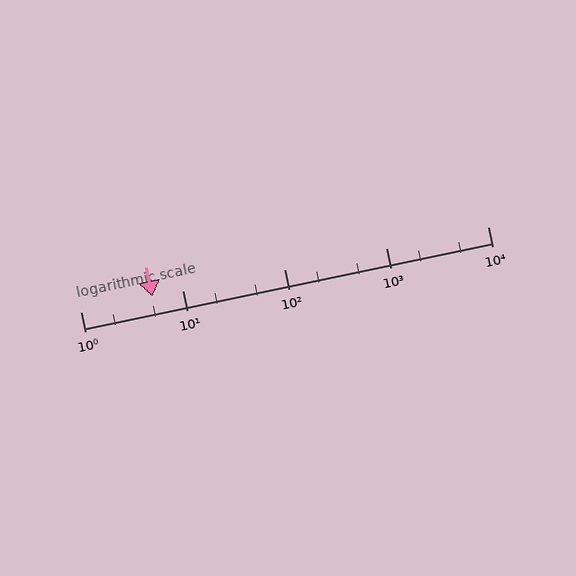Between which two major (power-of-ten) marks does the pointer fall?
The pointer is between 1 and 10.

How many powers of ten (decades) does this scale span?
The scale spans 4 decades, from 1 to 10000.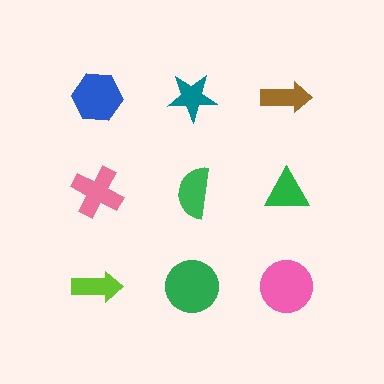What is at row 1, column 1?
A blue hexagon.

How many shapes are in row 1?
3 shapes.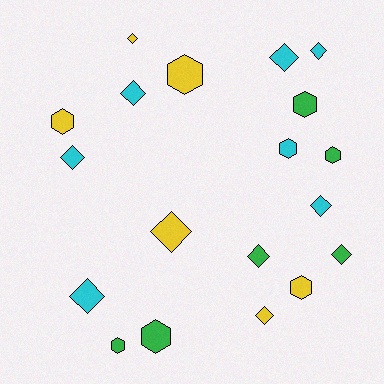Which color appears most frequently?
Cyan, with 7 objects.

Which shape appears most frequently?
Diamond, with 11 objects.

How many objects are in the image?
There are 19 objects.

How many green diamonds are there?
There are 2 green diamonds.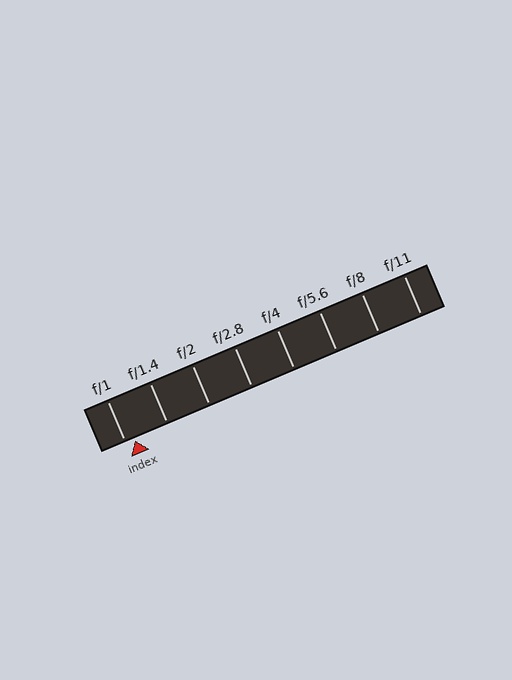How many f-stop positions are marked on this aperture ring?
There are 8 f-stop positions marked.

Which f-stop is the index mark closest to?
The index mark is closest to f/1.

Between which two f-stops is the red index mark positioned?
The index mark is between f/1 and f/1.4.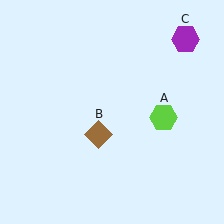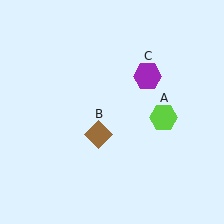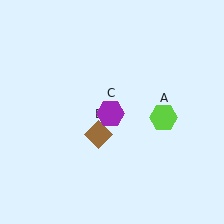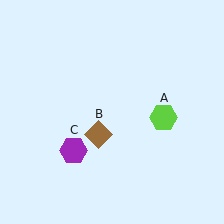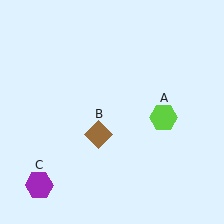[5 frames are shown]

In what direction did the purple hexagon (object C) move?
The purple hexagon (object C) moved down and to the left.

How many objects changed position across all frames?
1 object changed position: purple hexagon (object C).